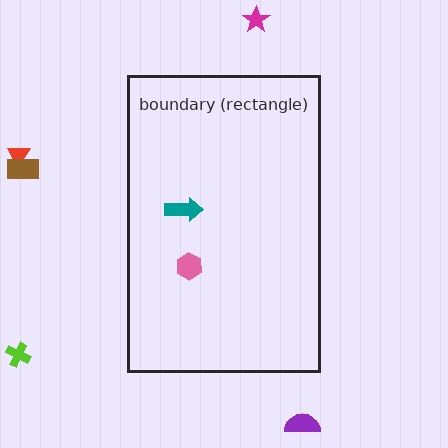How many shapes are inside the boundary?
2 inside, 5 outside.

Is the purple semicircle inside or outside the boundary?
Outside.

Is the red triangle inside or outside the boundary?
Outside.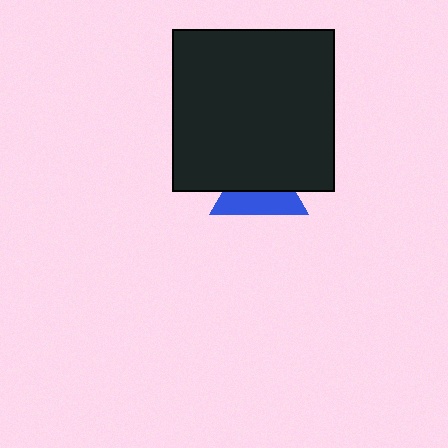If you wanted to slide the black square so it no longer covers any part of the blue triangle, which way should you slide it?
Slide it up — that is the most direct way to separate the two shapes.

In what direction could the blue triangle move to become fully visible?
The blue triangle could move down. That would shift it out from behind the black square entirely.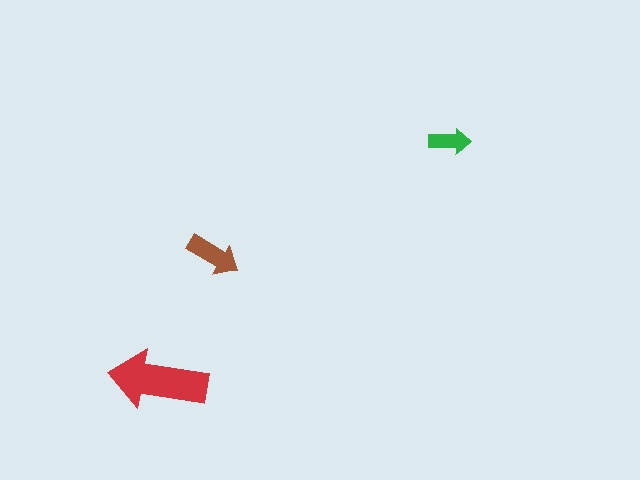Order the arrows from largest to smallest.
the red one, the brown one, the green one.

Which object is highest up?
The green arrow is topmost.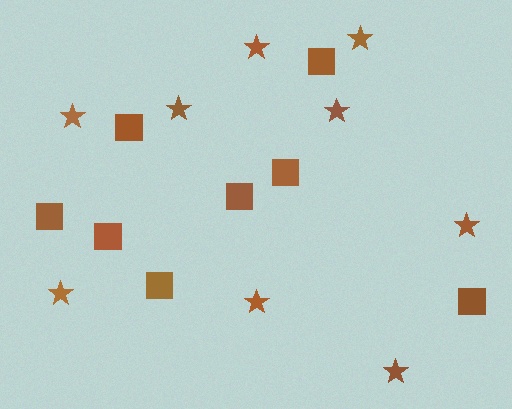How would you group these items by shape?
There are 2 groups: one group of stars (9) and one group of squares (8).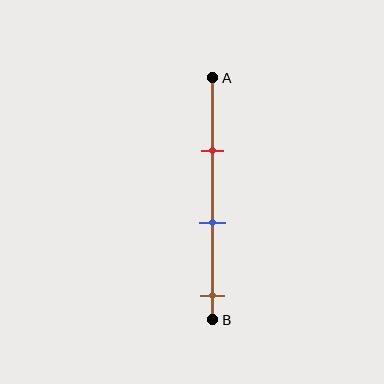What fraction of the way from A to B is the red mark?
The red mark is approximately 30% (0.3) of the way from A to B.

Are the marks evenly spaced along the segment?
Yes, the marks are approximately evenly spaced.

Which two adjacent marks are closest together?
The red and blue marks are the closest adjacent pair.